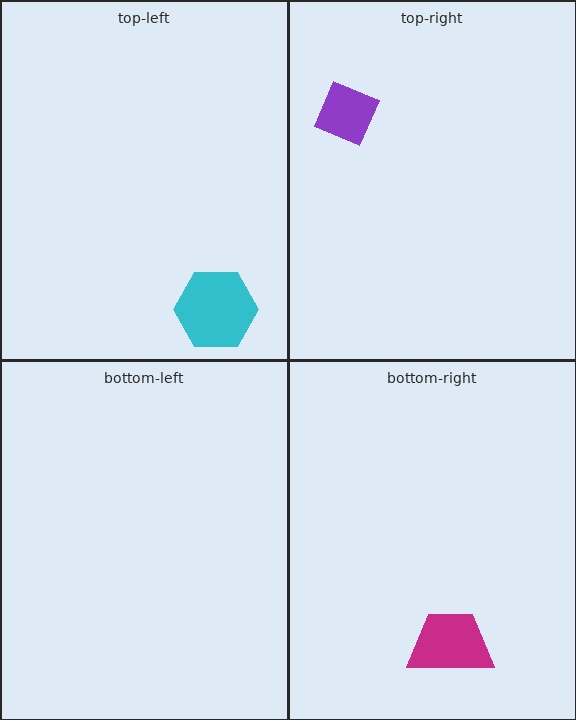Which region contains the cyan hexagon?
The top-left region.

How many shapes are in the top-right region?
1.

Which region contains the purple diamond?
The top-right region.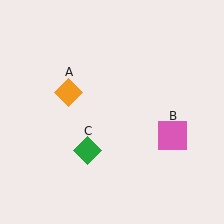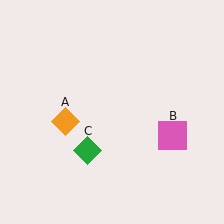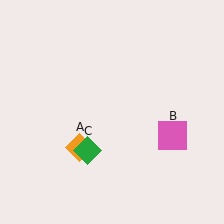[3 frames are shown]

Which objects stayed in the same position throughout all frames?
Pink square (object B) and green diamond (object C) remained stationary.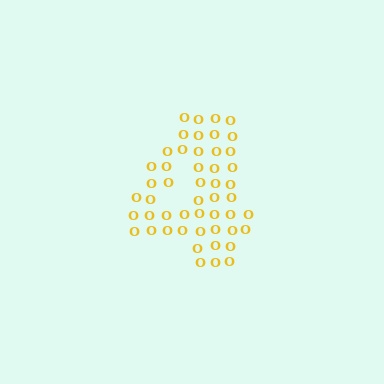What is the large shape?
The large shape is the digit 4.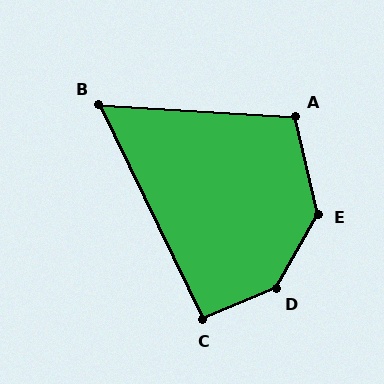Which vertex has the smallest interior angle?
B, at approximately 61 degrees.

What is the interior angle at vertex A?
Approximately 107 degrees (obtuse).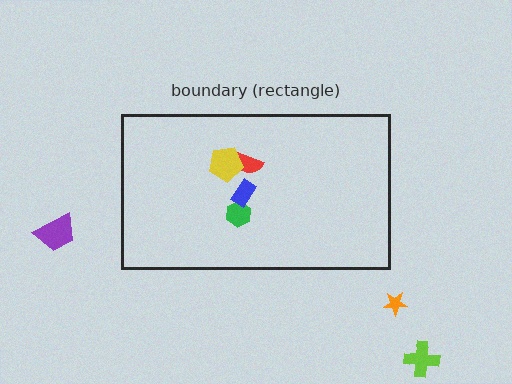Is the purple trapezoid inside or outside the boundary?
Outside.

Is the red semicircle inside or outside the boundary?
Inside.